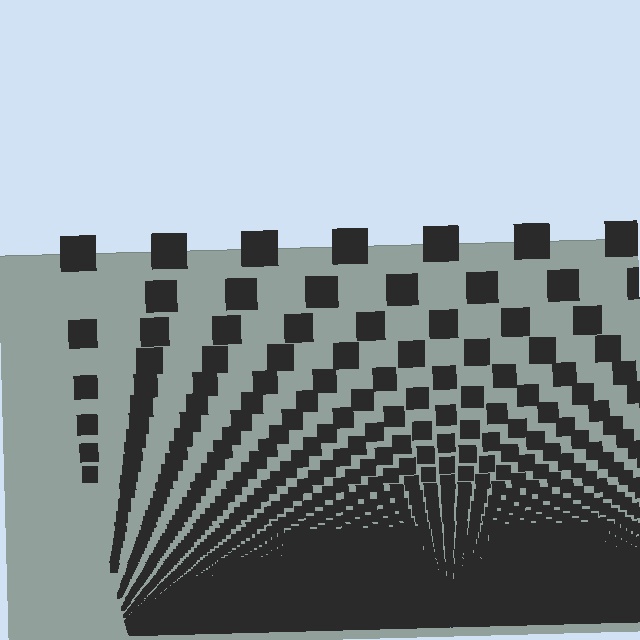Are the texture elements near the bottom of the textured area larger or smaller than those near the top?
Smaller. The gradient is inverted — elements near the bottom are smaller and denser.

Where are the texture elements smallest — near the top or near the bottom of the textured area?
Near the bottom.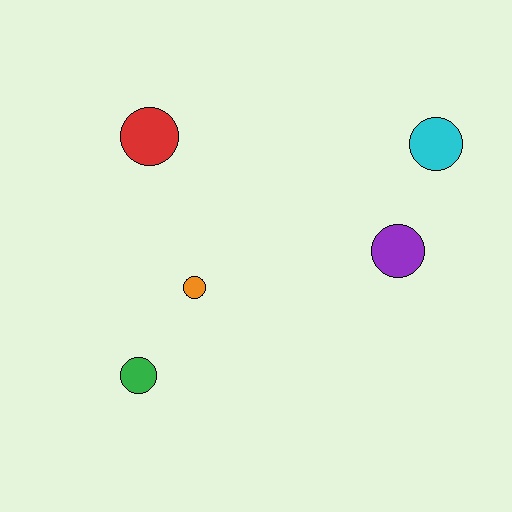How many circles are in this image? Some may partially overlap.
There are 5 circles.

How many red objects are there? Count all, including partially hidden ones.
There is 1 red object.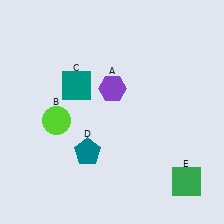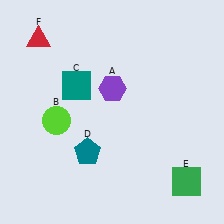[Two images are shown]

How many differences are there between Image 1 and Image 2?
There is 1 difference between the two images.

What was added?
A red triangle (F) was added in Image 2.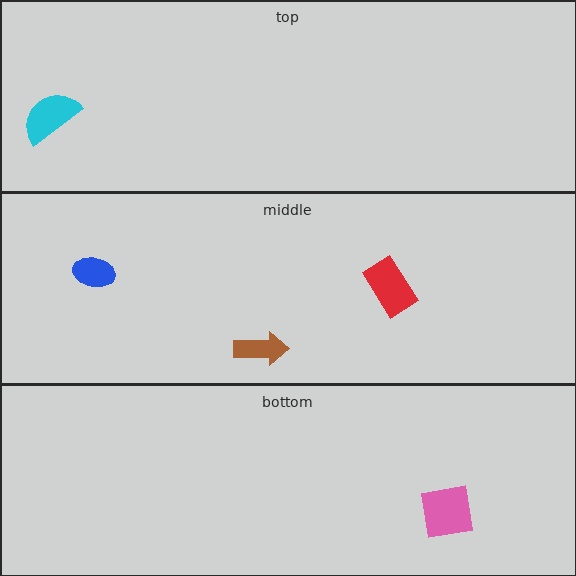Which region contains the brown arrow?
The middle region.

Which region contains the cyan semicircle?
The top region.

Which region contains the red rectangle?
The middle region.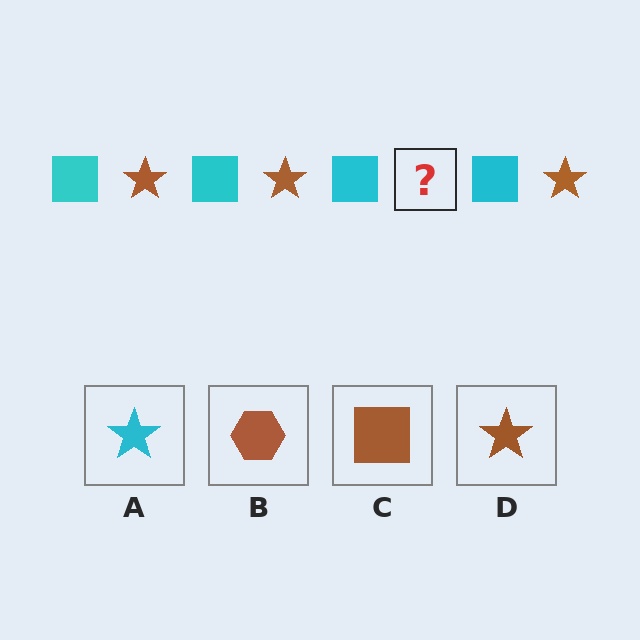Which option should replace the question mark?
Option D.